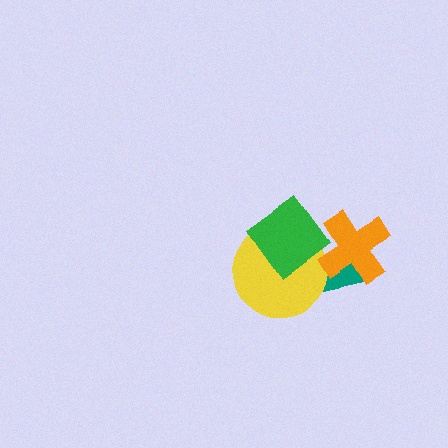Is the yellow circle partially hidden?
Yes, it is partially covered by another shape.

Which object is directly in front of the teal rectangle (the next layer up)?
The yellow circle is directly in front of the teal rectangle.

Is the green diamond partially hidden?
No, no other shape covers it.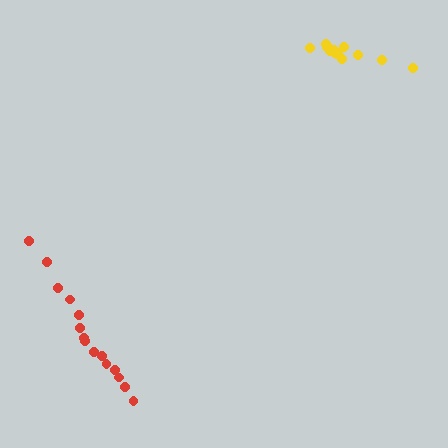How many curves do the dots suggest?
There are 2 distinct paths.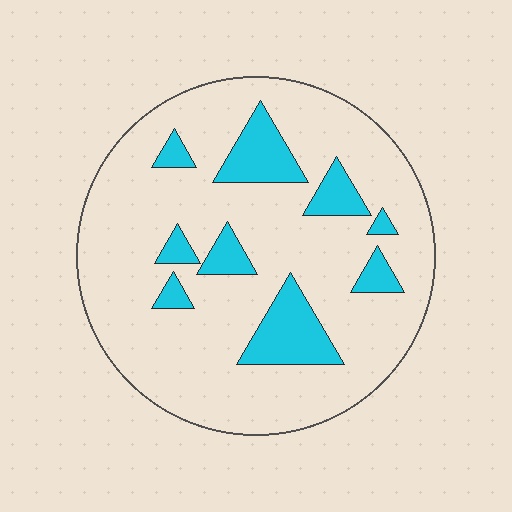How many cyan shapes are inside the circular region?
9.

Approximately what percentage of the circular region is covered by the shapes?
Approximately 15%.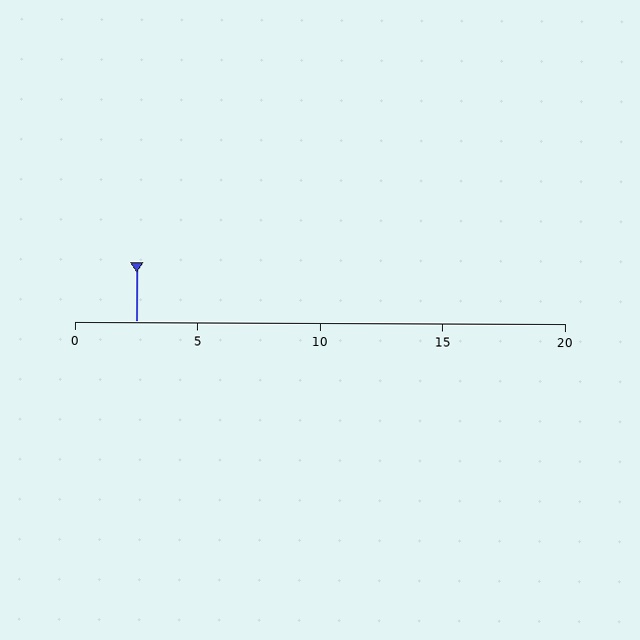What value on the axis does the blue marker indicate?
The marker indicates approximately 2.5.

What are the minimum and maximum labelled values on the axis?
The axis runs from 0 to 20.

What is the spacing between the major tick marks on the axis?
The major ticks are spaced 5 apart.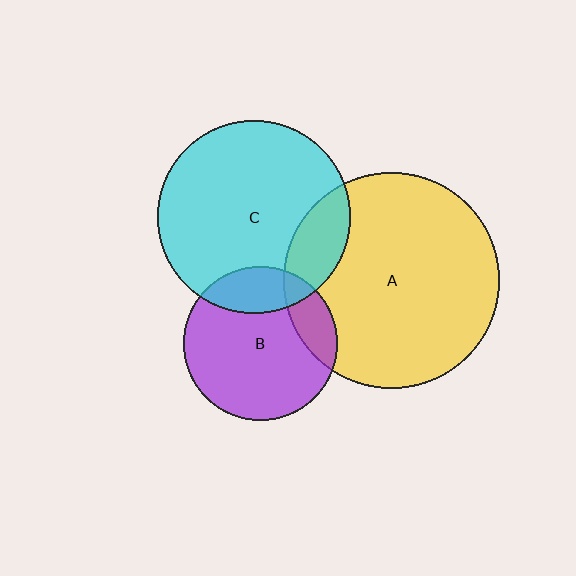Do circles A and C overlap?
Yes.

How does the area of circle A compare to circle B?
Approximately 2.0 times.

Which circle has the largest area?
Circle A (yellow).